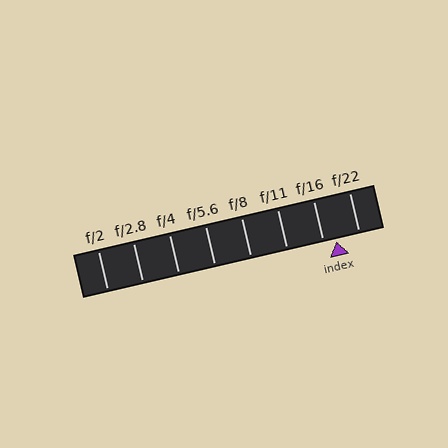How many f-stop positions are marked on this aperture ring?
There are 8 f-stop positions marked.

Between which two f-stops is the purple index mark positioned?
The index mark is between f/16 and f/22.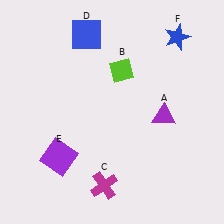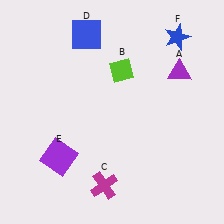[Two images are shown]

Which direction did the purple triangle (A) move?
The purple triangle (A) moved up.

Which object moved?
The purple triangle (A) moved up.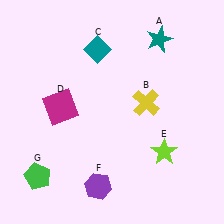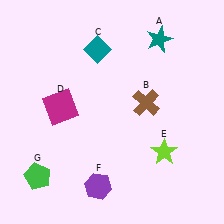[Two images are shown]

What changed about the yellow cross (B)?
In Image 1, B is yellow. In Image 2, it changed to brown.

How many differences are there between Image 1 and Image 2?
There is 1 difference between the two images.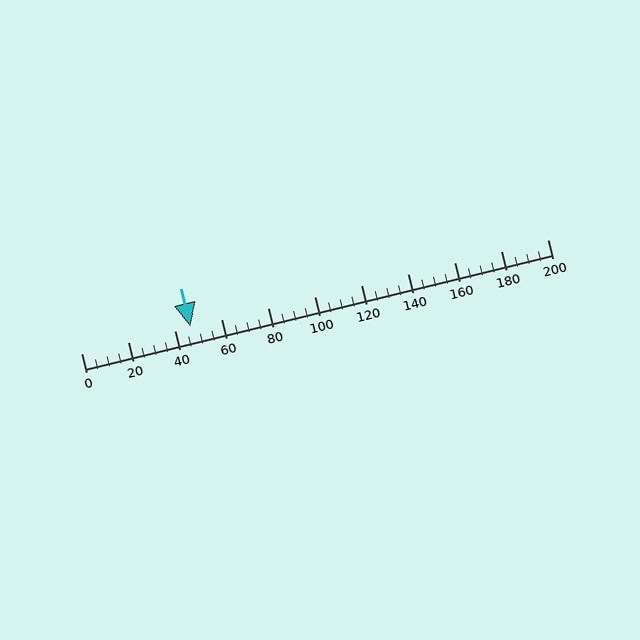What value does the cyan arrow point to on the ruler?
The cyan arrow points to approximately 47.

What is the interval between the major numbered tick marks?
The major tick marks are spaced 20 units apart.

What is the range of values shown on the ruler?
The ruler shows values from 0 to 200.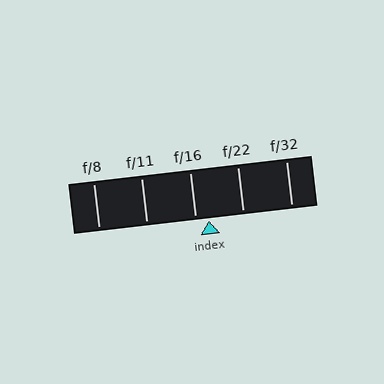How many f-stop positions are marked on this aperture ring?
There are 5 f-stop positions marked.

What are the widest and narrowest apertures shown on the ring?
The widest aperture shown is f/8 and the narrowest is f/32.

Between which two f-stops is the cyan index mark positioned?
The index mark is between f/16 and f/22.